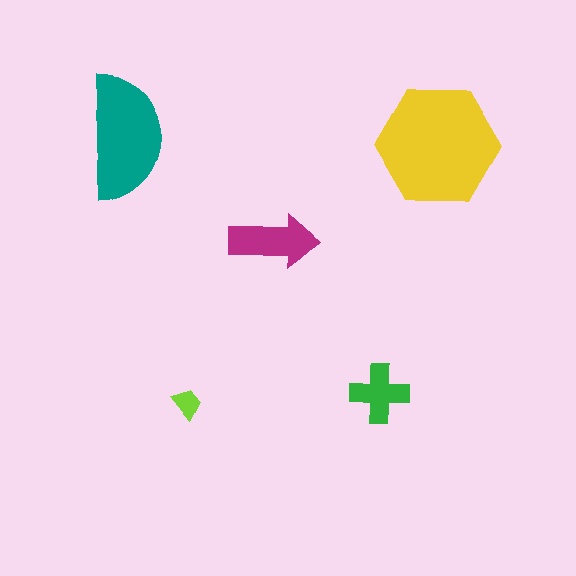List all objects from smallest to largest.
The lime trapezoid, the green cross, the magenta arrow, the teal semicircle, the yellow hexagon.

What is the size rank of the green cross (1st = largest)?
4th.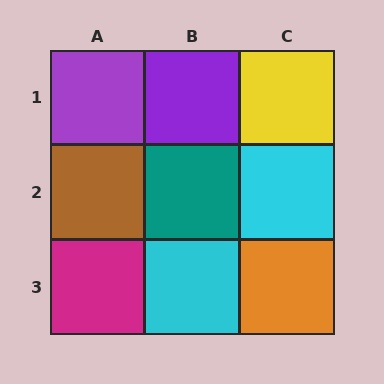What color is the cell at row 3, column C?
Orange.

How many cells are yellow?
1 cell is yellow.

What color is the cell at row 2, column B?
Teal.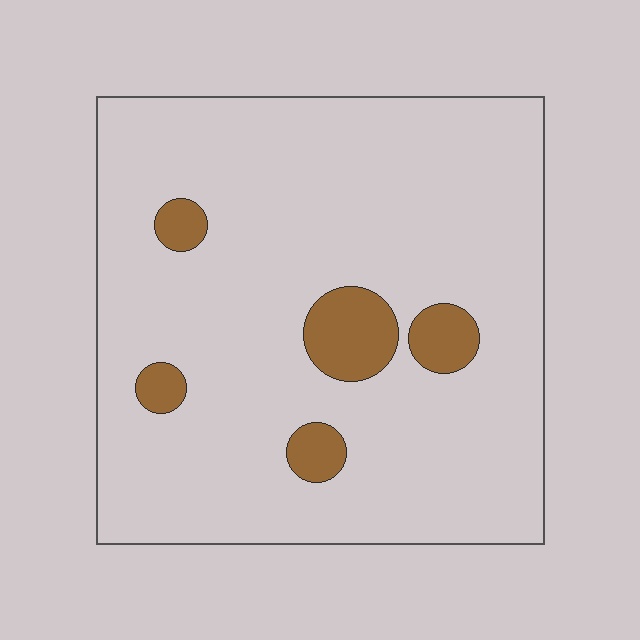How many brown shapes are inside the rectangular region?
5.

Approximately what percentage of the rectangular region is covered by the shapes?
Approximately 10%.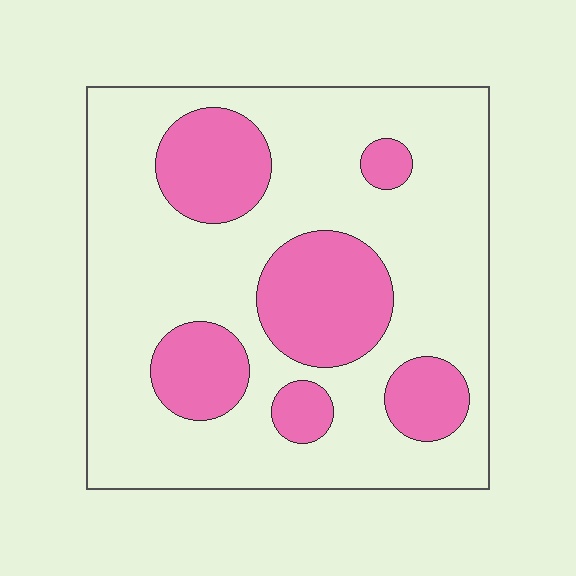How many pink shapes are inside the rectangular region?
6.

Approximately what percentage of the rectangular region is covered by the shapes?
Approximately 25%.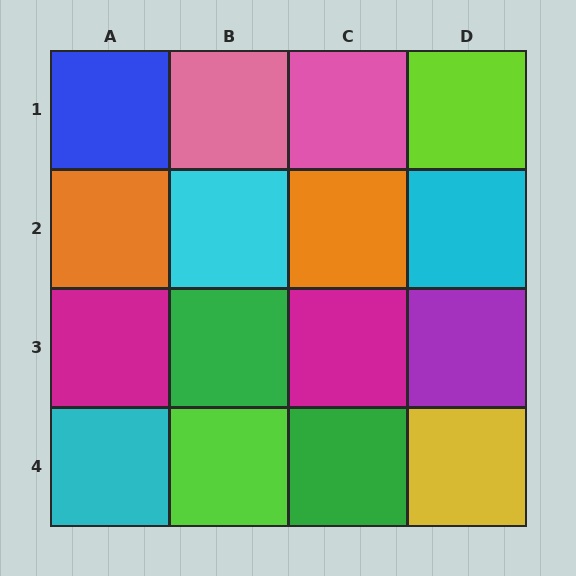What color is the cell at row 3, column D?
Purple.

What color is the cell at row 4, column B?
Lime.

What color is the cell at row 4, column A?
Cyan.